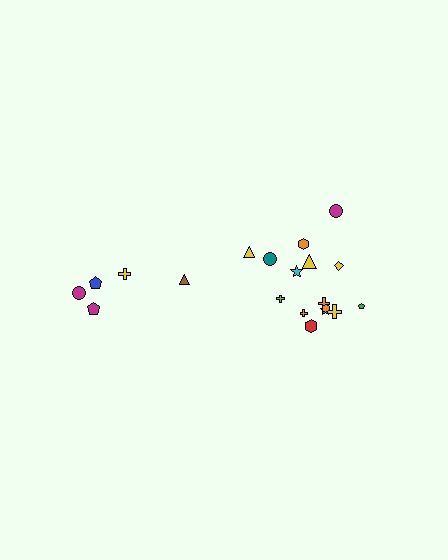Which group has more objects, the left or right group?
The right group.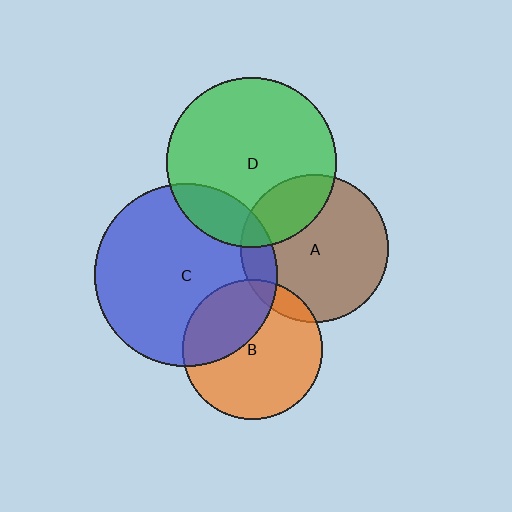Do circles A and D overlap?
Yes.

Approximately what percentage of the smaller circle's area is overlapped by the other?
Approximately 25%.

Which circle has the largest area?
Circle C (blue).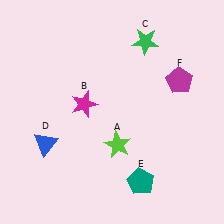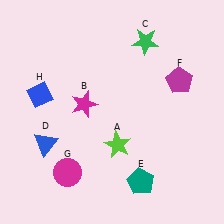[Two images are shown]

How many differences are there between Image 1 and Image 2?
There are 2 differences between the two images.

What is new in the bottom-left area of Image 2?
A magenta circle (G) was added in the bottom-left area of Image 2.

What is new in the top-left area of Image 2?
A blue diamond (H) was added in the top-left area of Image 2.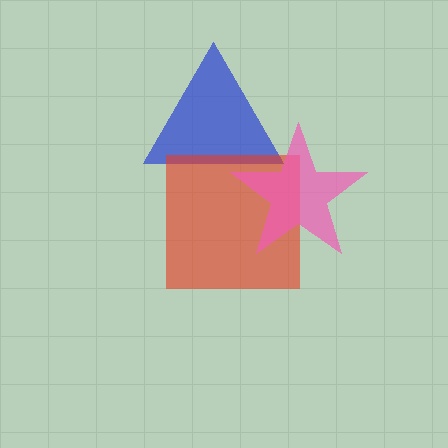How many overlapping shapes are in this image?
There are 3 overlapping shapes in the image.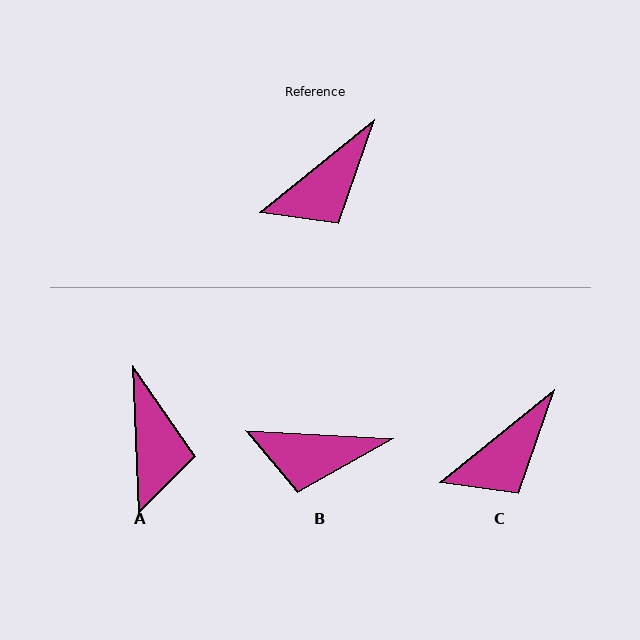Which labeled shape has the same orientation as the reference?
C.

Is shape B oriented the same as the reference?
No, it is off by about 42 degrees.